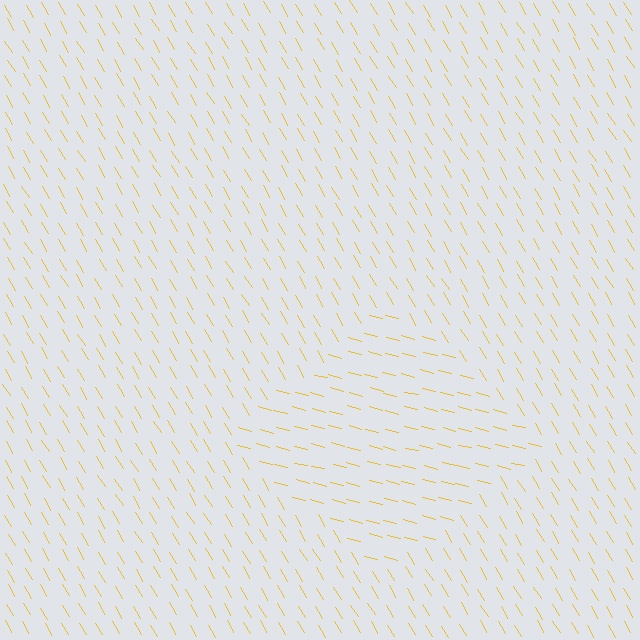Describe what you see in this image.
The image is filled with small yellow line segments. A diamond region in the image has lines oriented differently from the surrounding lines, creating a visible texture boundary.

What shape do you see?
I see a diamond.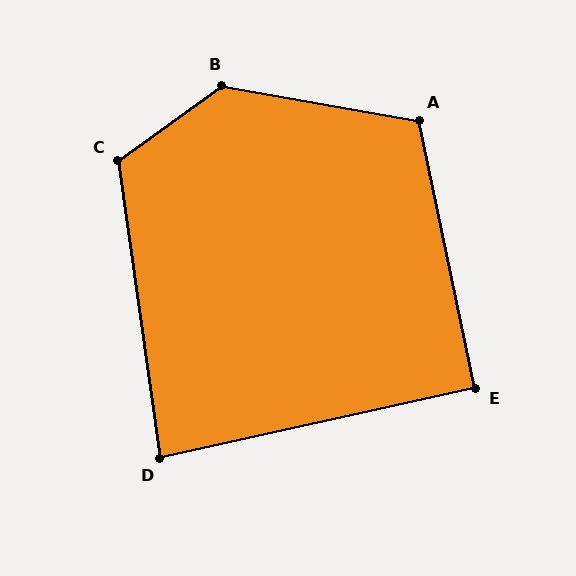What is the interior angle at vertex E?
Approximately 91 degrees (approximately right).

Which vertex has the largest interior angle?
B, at approximately 134 degrees.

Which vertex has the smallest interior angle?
D, at approximately 86 degrees.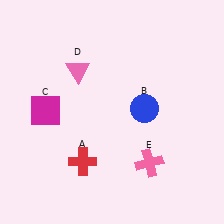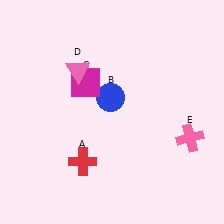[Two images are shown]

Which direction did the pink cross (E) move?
The pink cross (E) moved right.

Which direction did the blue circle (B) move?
The blue circle (B) moved left.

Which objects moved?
The objects that moved are: the blue circle (B), the magenta square (C), the pink cross (E).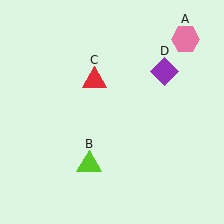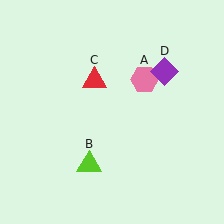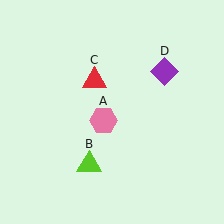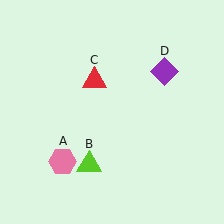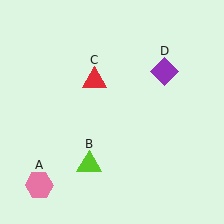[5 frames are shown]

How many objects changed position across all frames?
1 object changed position: pink hexagon (object A).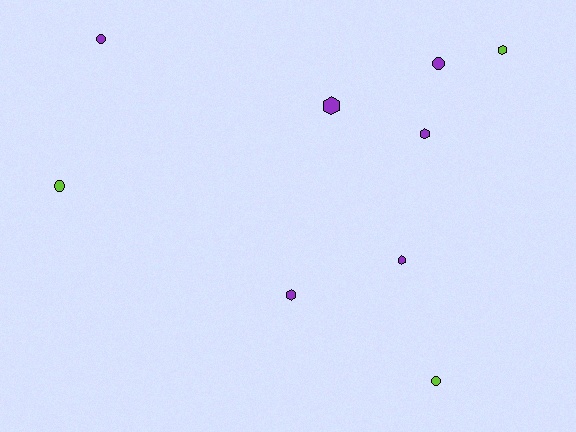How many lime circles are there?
There are 2 lime circles.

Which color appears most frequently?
Purple, with 6 objects.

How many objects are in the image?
There are 9 objects.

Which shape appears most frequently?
Hexagon, with 5 objects.